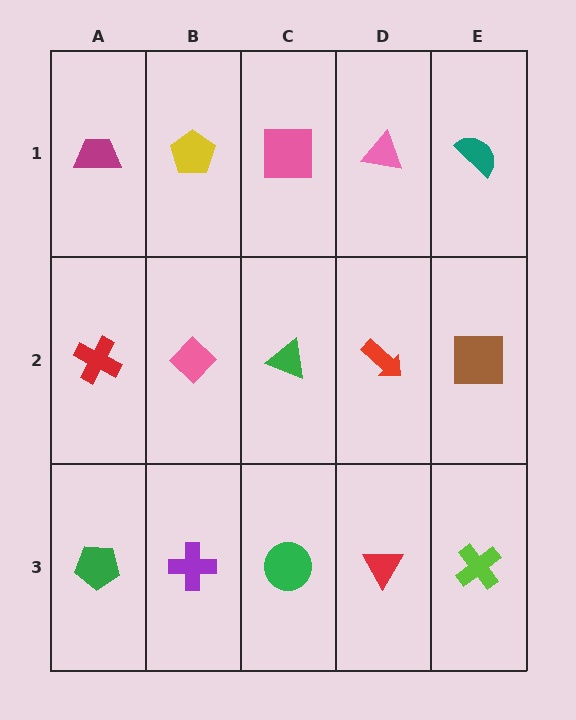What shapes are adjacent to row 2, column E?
A teal semicircle (row 1, column E), a lime cross (row 3, column E), a red arrow (row 2, column D).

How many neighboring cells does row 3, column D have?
3.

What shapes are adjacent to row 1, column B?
A pink diamond (row 2, column B), a magenta trapezoid (row 1, column A), a pink square (row 1, column C).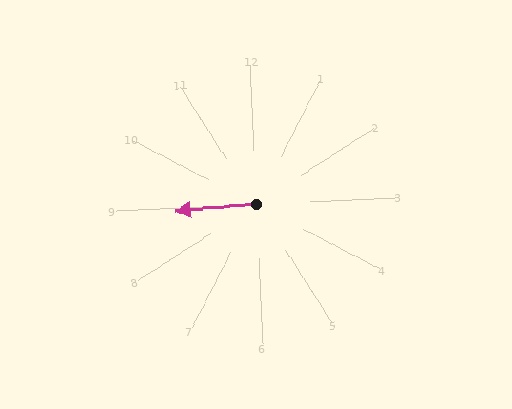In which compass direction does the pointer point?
West.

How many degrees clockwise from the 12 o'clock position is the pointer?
Approximately 268 degrees.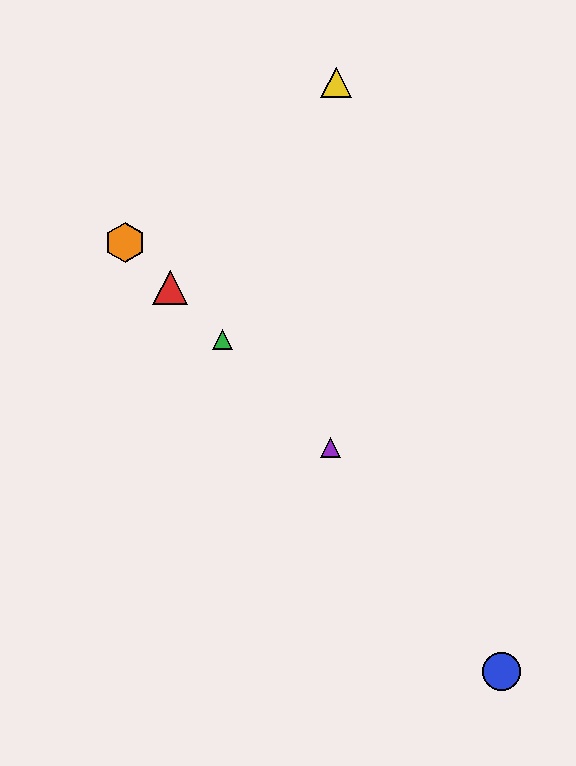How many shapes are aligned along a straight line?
4 shapes (the red triangle, the green triangle, the purple triangle, the orange hexagon) are aligned along a straight line.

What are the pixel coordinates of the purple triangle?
The purple triangle is at (331, 448).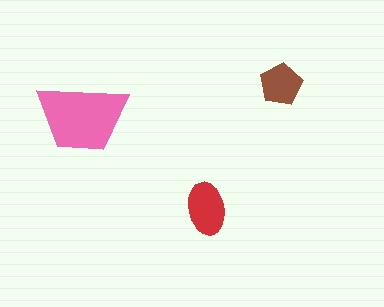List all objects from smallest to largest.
The brown pentagon, the red ellipse, the pink trapezoid.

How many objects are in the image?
There are 3 objects in the image.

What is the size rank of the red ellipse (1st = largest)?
2nd.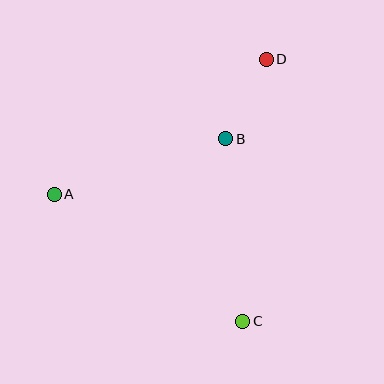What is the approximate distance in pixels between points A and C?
The distance between A and C is approximately 228 pixels.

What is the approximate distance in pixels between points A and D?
The distance between A and D is approximately 251 pixels.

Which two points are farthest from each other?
Points C and D are farthest from each other.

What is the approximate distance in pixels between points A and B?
The distance between A and B is approximately 180 pixels.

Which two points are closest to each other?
Points B and D are closest to each other.